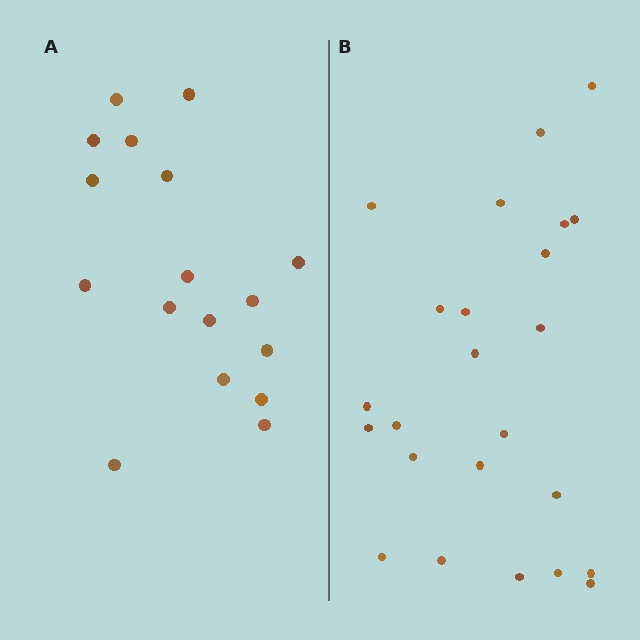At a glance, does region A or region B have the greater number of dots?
Region B (the right region) has more dots.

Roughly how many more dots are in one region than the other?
Region B has roughly 8 or so more dots than region A.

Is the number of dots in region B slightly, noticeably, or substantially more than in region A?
Region B has noticeably more, but not dramatically so. The ratio is roughly 1.4 to 1.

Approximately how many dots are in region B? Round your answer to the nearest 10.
About 20 dots. (The exact count is 24, which rounds to 20.)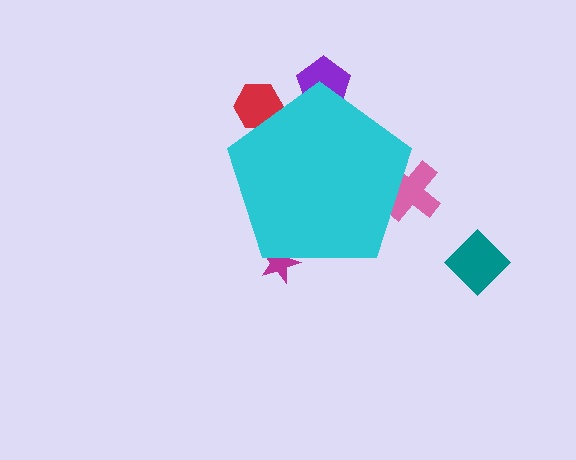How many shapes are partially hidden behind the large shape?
4 shapes are partially hidden.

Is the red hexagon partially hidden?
Yes, the red hexagon is partially hidden behind the cyan pentagon.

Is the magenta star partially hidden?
Yes, the magenta star is partially hidden behind the cyan pentagon.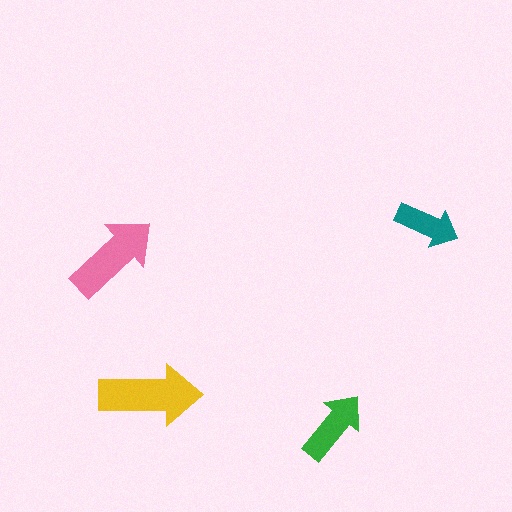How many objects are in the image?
There are 4 objects in the image.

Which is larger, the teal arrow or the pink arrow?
The pink one.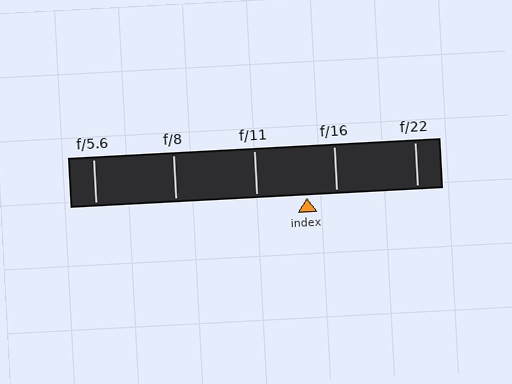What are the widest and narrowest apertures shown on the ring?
The widest aperture shown is f/5.6 and the narrowest is f/22.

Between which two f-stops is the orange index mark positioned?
The index mark is between f/11 and f/16.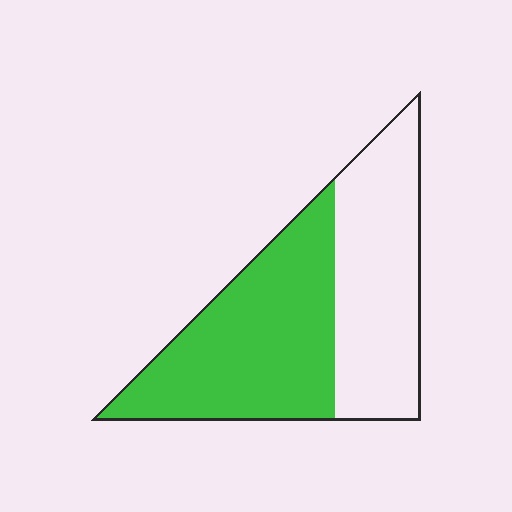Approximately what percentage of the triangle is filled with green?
Approximately 55%.